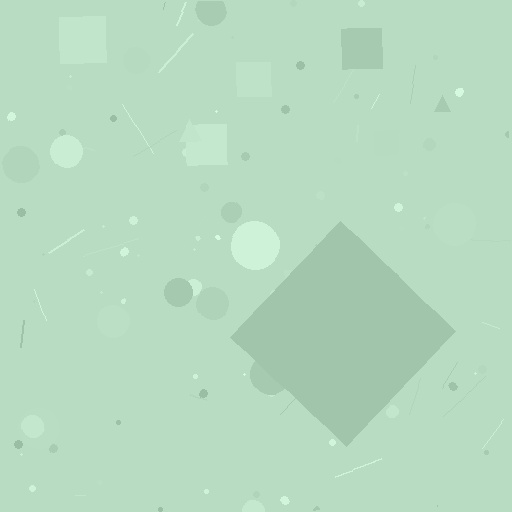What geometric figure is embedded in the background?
A diamond is embedded in the background.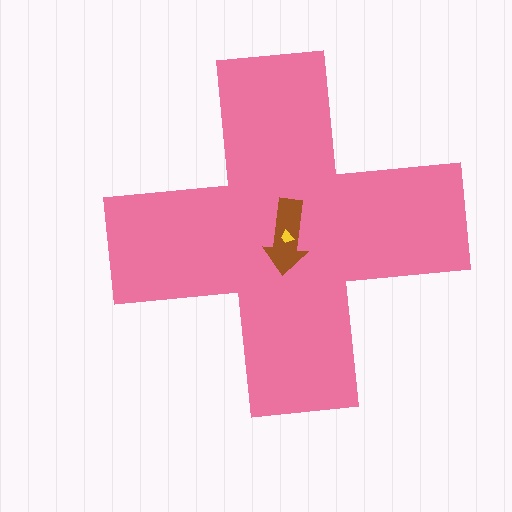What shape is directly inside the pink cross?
The brown arrow.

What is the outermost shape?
The pink cross.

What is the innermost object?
The yellow trapezoid.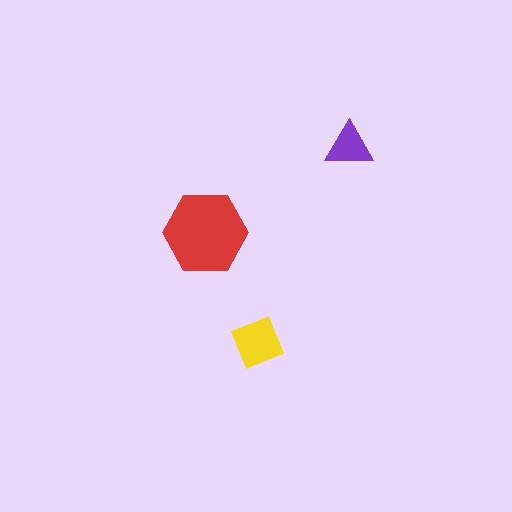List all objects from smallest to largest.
The purple triangle, the yellow square, the red hexagon.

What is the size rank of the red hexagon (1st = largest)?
1st.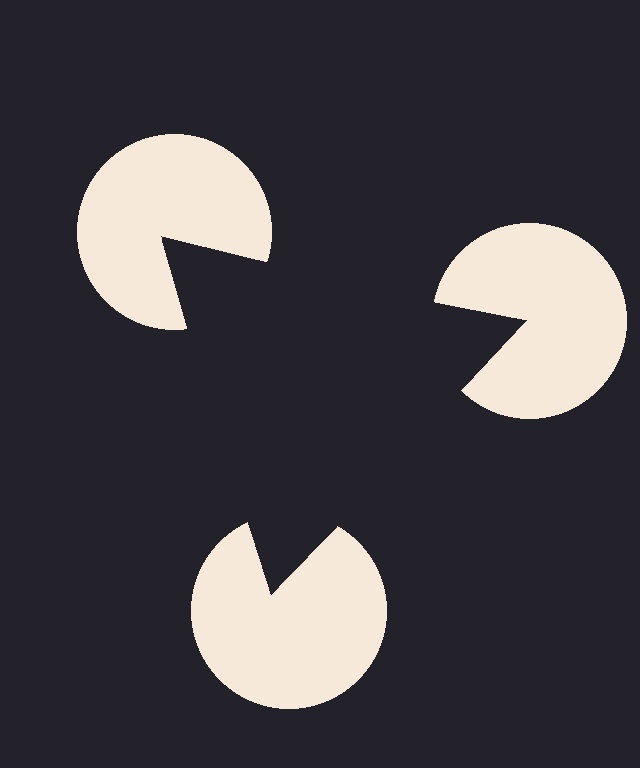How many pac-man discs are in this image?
There are 3 — one at each vertex of the illusory triangle.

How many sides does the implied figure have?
3 sides.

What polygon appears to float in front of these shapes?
An illusory triangle — its edges are inferred from the aligned wedge cuts in the pac-man discs, not physically drawn.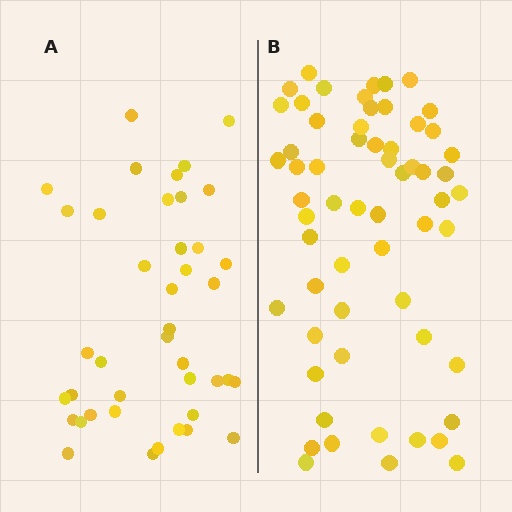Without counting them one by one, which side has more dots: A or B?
Region B (the right region) has more dots.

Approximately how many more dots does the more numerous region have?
Region B has approximately 20 more dots than region A.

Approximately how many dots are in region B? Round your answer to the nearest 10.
About 60 dots.